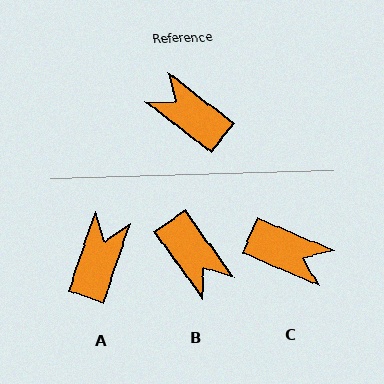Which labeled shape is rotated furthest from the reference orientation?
C, about 166 degrees away.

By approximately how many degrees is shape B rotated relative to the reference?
Approximately 163 degrees counter-clockwise.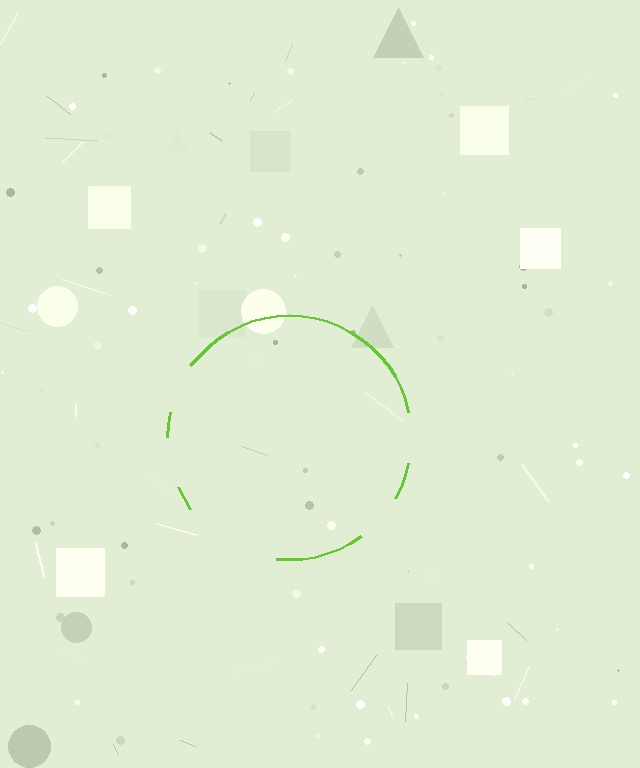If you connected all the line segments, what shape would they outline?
They would outline a circle.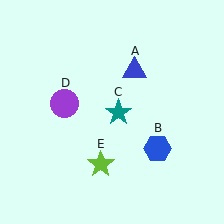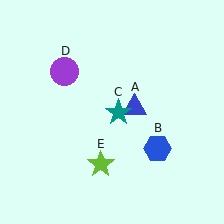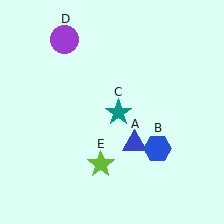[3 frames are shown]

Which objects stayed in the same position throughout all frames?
Blue hexagon (object B) and teal star (object C) and lime star (object E) remained stationary.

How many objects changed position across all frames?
2 objects changed position: blue triangle (object A), purple circle (object D).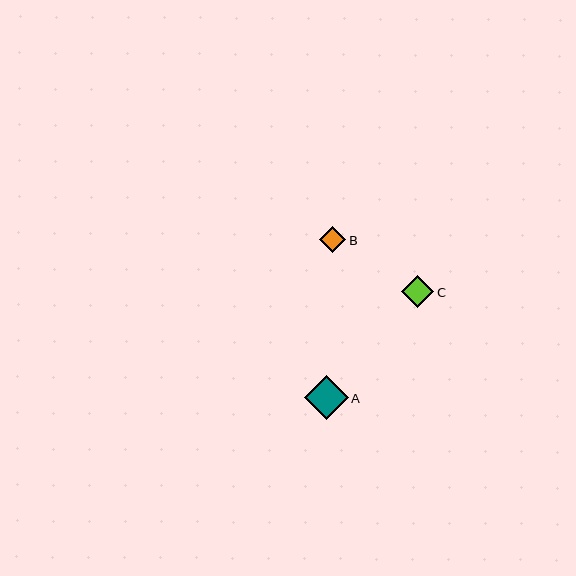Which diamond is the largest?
Diamond A is the largest with a size of approximately 43 pixels.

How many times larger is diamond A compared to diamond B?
Diamond A is approximately 1.6 times the size of diamond B.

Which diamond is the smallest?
Diamond B is the smallest with a size of approximately 26 pixels.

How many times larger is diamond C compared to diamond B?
Diamond C is approximately 1.2 times the size of diamond B.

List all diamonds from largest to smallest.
From largest to smallest: A, C, B.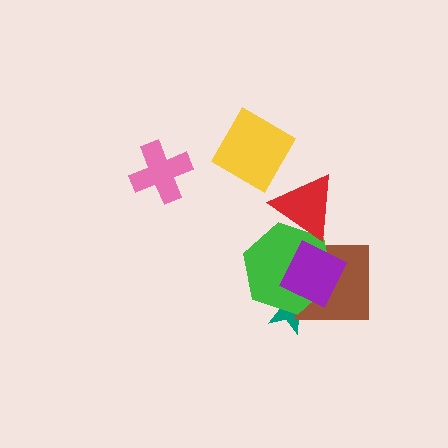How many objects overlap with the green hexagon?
4 objects overlap with the green hexagon.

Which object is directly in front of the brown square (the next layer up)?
The green hexagon is directly in front of the brown square.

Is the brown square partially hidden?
Yes, it is partially covered by another shape.